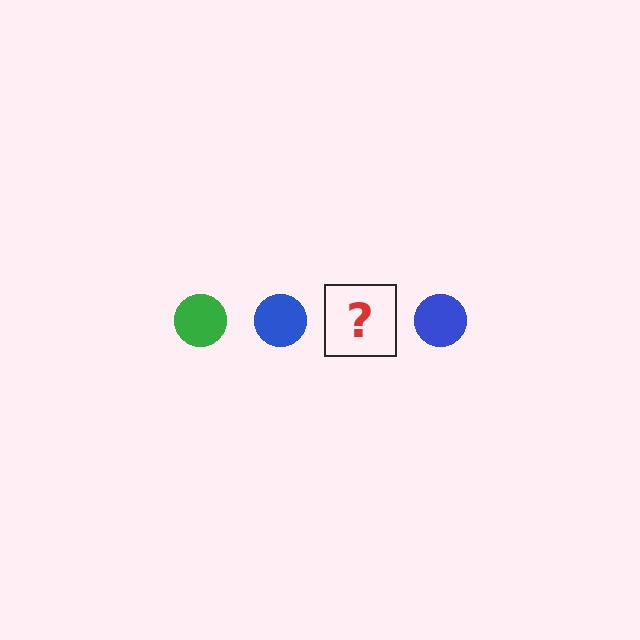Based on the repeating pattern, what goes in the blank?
The blank should be a green circle.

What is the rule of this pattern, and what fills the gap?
The rule is that the pattern cycles through green, blue circles. The gap should be filled with a green circle.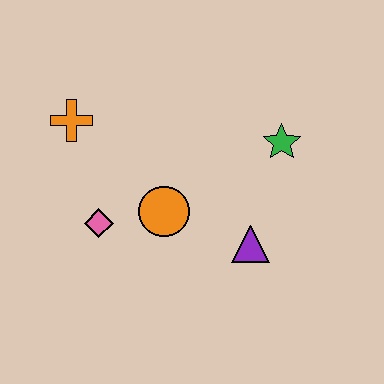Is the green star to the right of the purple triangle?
Yes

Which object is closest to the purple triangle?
The orange circle is closest to the purple triangle.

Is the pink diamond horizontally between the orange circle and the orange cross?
Yes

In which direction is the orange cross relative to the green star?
The orange cross is to the left of the green star.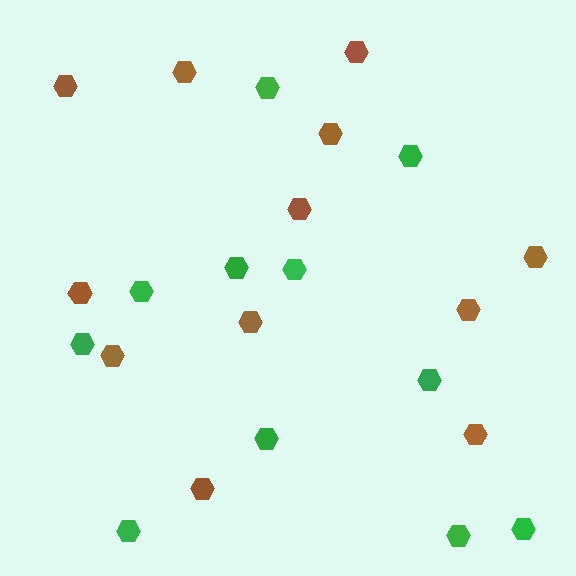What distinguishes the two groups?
There are 2 groups: one group of green hexagons (11) and one group of brown hexagons (12).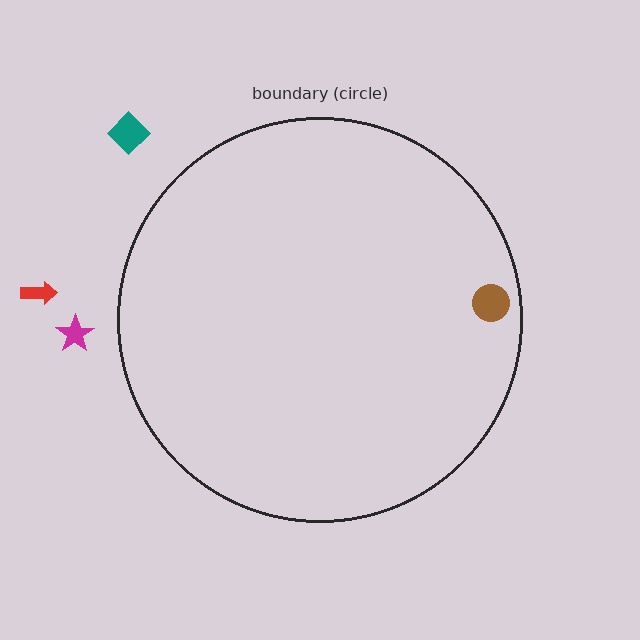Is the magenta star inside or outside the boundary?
Outside.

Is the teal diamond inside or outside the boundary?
Outside.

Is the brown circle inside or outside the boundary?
Inside.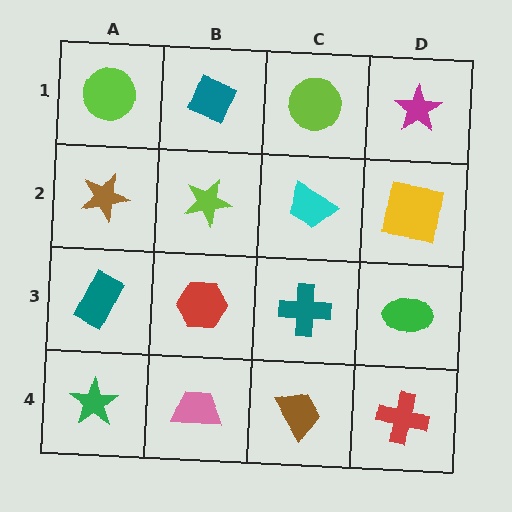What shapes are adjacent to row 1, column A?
A brown star (row 2, column A), a teal diamond (row 1, column B).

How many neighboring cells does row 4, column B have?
3.